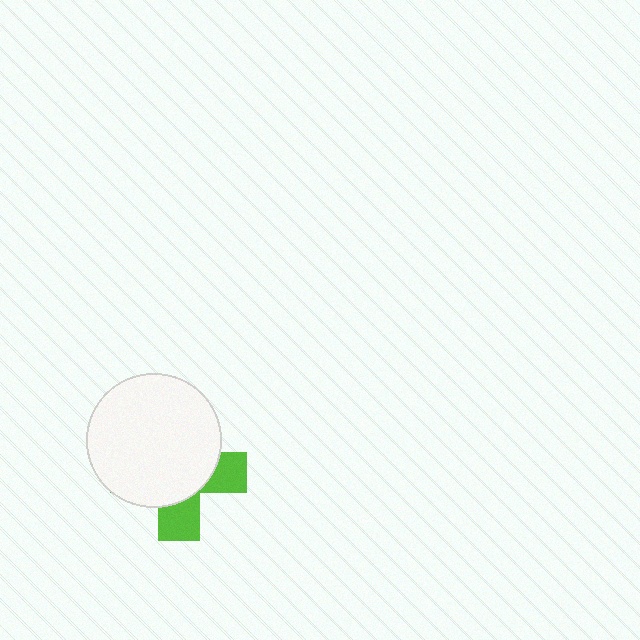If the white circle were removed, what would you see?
You would see the complete lime cross.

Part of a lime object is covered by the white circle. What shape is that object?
It is a cross.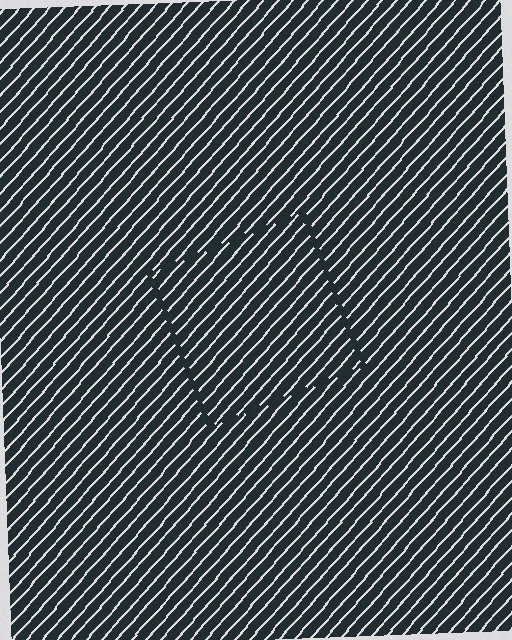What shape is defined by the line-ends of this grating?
An illusory square. The interior of the shape contains the same grating, shifted by half a period — the contour is defined by the phase discontinuity where line-ends from the inner and outer gratings abut.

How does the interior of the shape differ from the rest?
The interior of the shape contains the same grating, shifted by half a period — the contour is defined by the phase discontinuity where line-ends from the inner and outer gratings abut.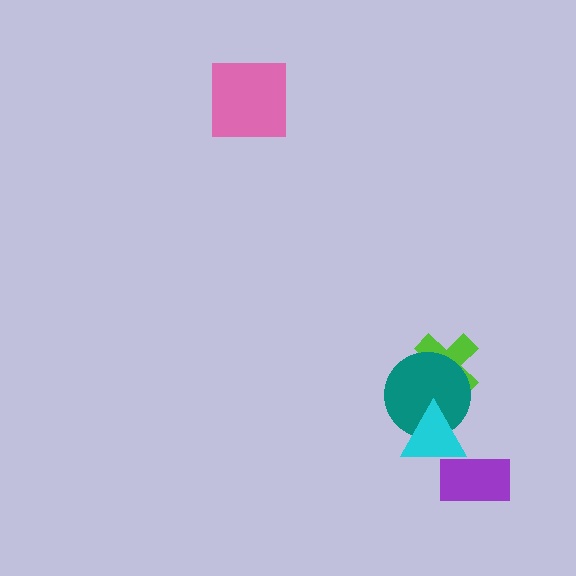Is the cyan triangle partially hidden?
Yes, it is partially covered by another shape.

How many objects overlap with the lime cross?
1 object overlaps with the lime cross.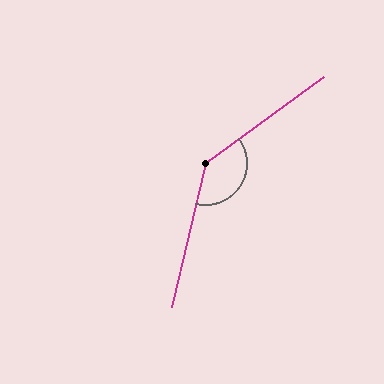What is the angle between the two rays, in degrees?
Approximately 140 degrees.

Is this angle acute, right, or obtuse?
It is obtuse.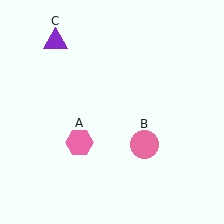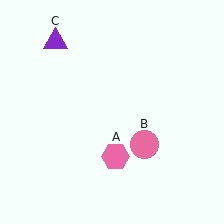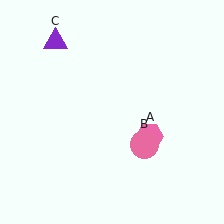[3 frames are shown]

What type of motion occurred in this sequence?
The pink hexagon (object A) rotated counterclockwise around the center of the scene.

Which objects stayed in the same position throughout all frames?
Pink circle (object B) and purple triangle (object C) remained stationary.